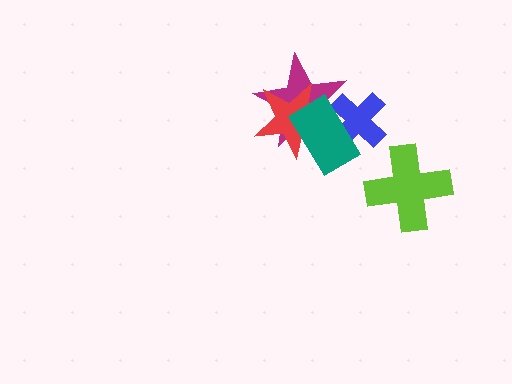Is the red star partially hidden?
Yes, it is partially covered by another shape.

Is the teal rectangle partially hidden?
No, no other shape covers it.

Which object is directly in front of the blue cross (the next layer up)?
The magenta star is directly in front of the blue cross.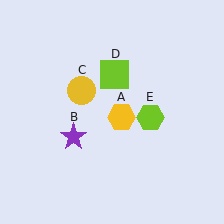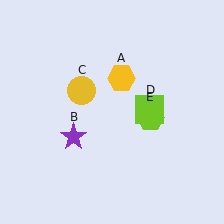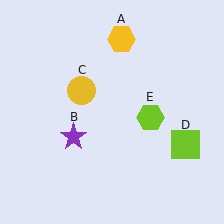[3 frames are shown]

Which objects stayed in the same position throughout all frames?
Purple star (object B) and yellow circle (object C) and lime hexagon (object E) remained stationary.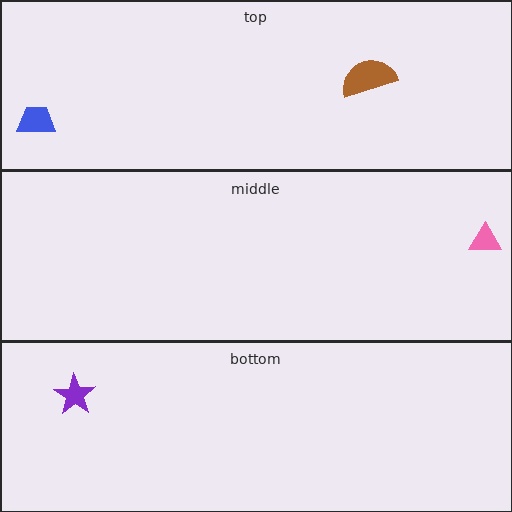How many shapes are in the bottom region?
1.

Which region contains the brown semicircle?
The top region.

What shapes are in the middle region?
The pink triangle.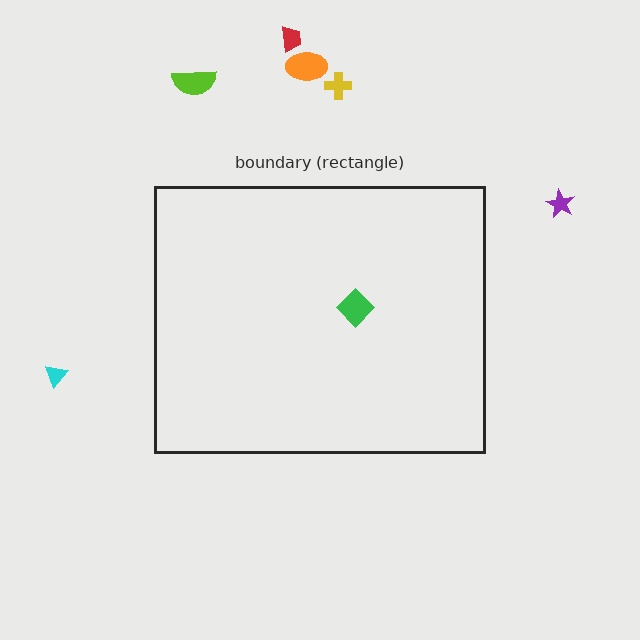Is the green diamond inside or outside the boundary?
Inside.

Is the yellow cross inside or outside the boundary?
Outside.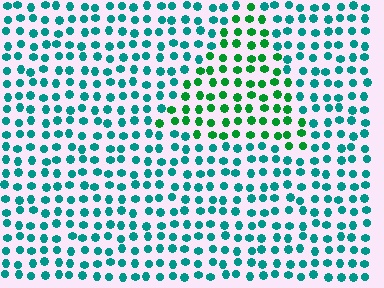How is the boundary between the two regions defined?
The boundary is defined purely by a slight shift in hue (about 39 degrees). Spacing, size, and orientation are identical on both sides.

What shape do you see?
I see a triangle.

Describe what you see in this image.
The image is filled with small teal elements in a uniform arrangement. A triangle-shaped region is visible where the elements are tinted to a slightly different hue, forming a subtle color boundary.